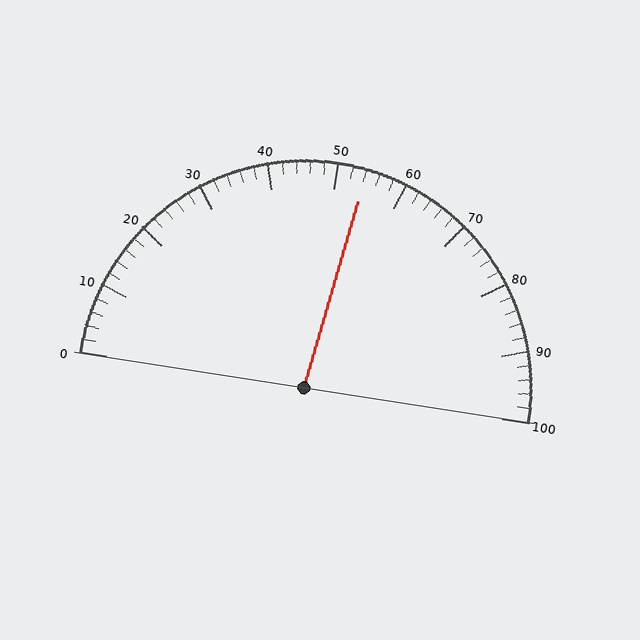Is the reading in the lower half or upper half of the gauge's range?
The reading is in the upper half of the range (0 to 100).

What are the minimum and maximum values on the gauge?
The gauge ranges from 0 to 100.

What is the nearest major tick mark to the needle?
The nearest major tick mark is 50.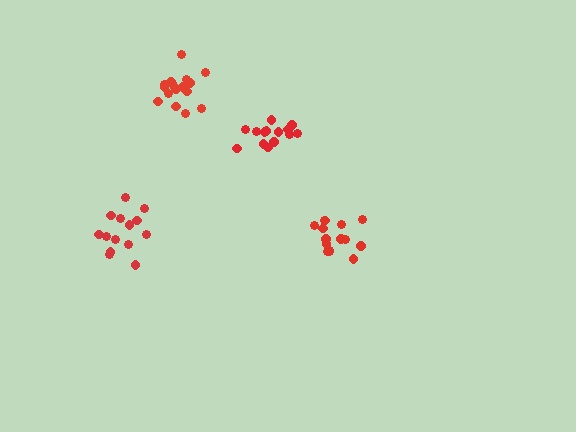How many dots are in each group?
Group 1: 14 dots, Group 2: 15 dots, Group 3: 16 dots, Group 4: 14 dots (59 total).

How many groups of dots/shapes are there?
There are 4 groups.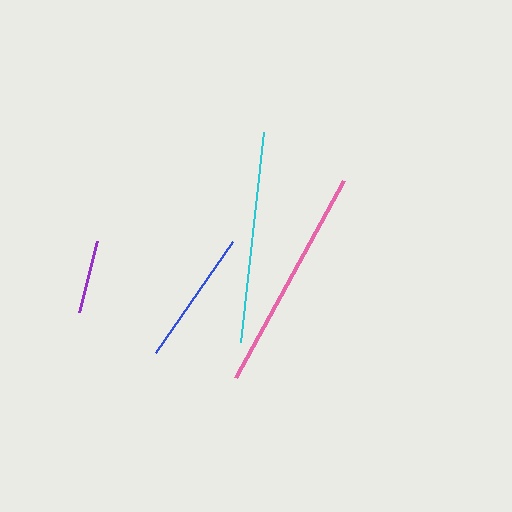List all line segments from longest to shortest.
From longest to shortest: pink, cyan, blue, purple.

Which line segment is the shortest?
The purple line is the shortest at approximately 73 pixels.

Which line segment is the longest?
The pink line is the longest at approximately 224 pixels.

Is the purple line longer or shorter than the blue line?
The blue line is longer than the purple line.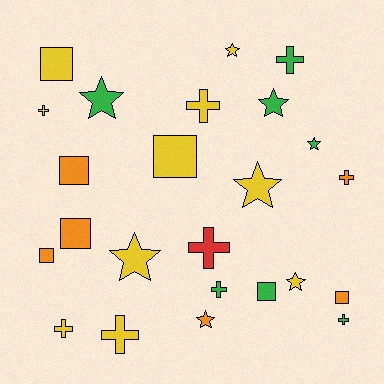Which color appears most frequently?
Yellow, with 10 objects.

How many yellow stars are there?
There are 4 yellow stars.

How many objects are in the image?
There are 24 objects.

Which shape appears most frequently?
Cross, with 9 objects.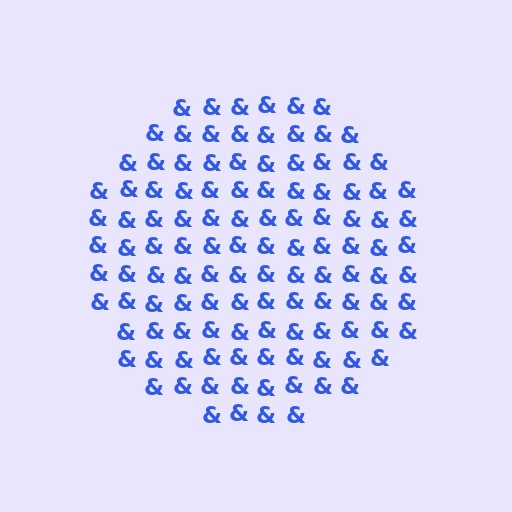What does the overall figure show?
The overall figure shows a circle.